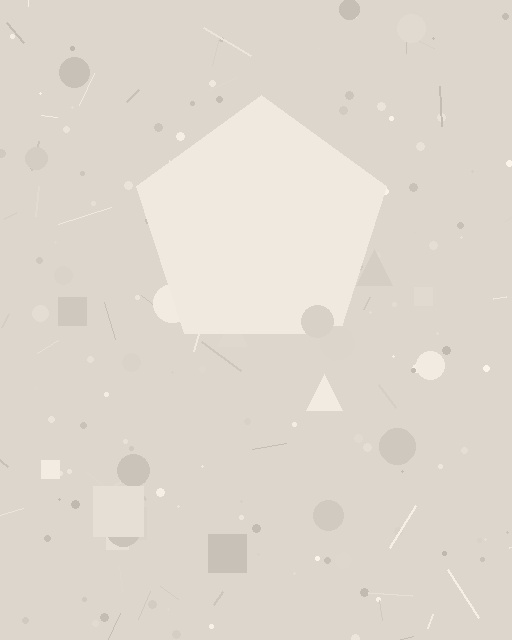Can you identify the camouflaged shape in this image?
The camouflaged shape is a pentagon.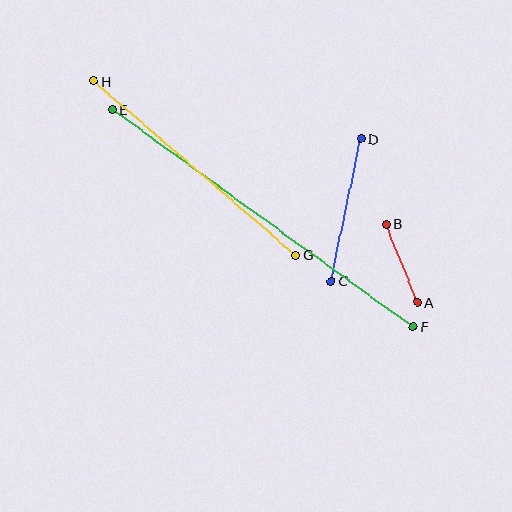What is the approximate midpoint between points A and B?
The midpoint is at approximately (402, 263) pixels.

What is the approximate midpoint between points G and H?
The midpoint is at approximately (195, 168) pixels.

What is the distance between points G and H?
The distance is approximately 266 pixels.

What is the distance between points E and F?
The distance is approximately 371 pixels.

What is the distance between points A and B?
The distance is approximately 84 pixels.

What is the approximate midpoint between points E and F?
The midpoint is at approximately (263, 218) pixels.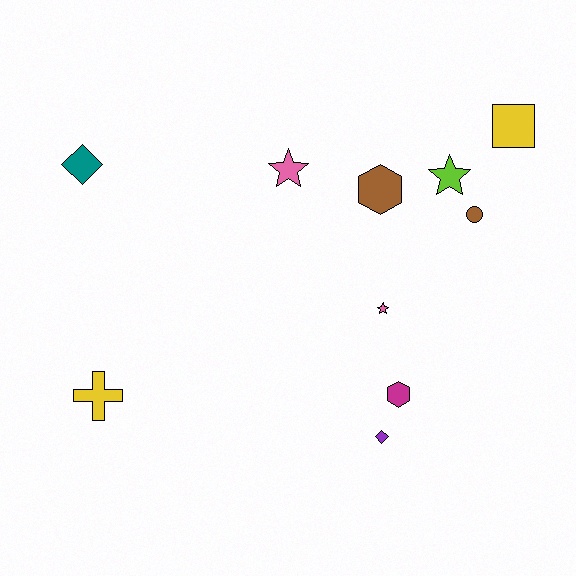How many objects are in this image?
There are 10 objects.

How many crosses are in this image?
There is 1 cross.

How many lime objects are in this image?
There is 1 lime object.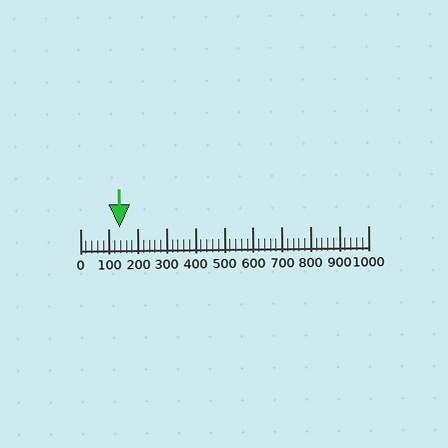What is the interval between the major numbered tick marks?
The major tick marks are spaced 100 units apart.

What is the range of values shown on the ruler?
The ruler shows values from 0 to 1000.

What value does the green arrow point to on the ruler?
The green arrow points to approximately 136.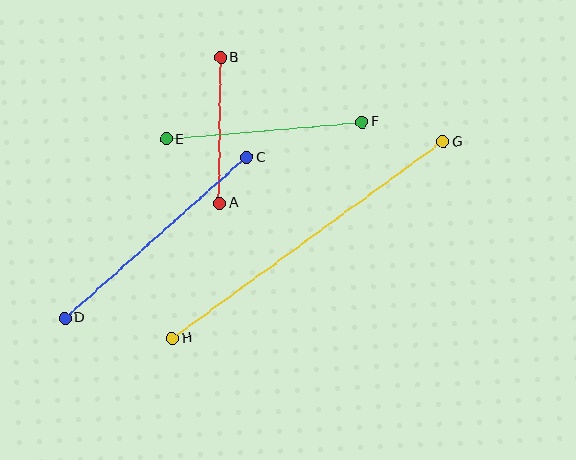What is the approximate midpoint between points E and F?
The midpoint is at approximately (264, 130) pixels.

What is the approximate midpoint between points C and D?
The midpoint is at approximately (156, 238) pixels.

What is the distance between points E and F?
The distance is approximately 197 pixels.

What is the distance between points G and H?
The distance is approximately 334 pixels.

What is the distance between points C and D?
The distance is approximately 243 pixels.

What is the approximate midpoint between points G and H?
The midpoint is at approximately (308, 240) pixels.